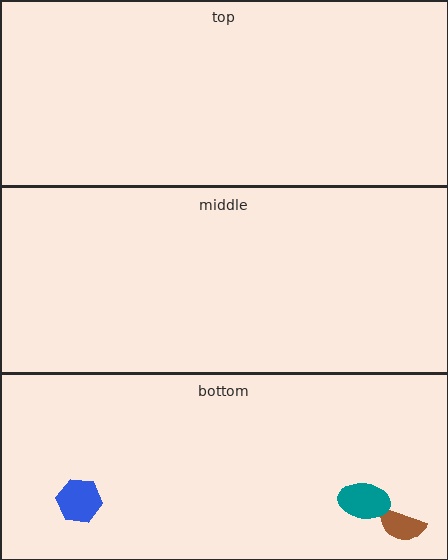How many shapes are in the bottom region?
3.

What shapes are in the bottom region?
The brown semicircle, the teal ellipse, the blue hexagon.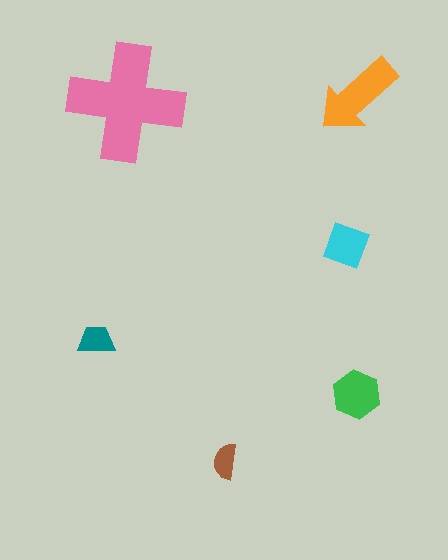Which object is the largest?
The pink cross.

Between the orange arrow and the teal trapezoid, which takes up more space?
The orange arrow.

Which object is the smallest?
The brown semicircle.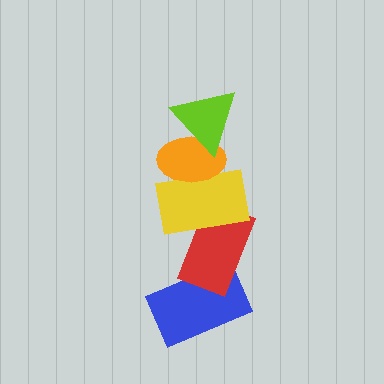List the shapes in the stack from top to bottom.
From top to bottom: the lime triangle, the orange ellipse, the yellow rectangle, the red rectangle, the blue rectangle.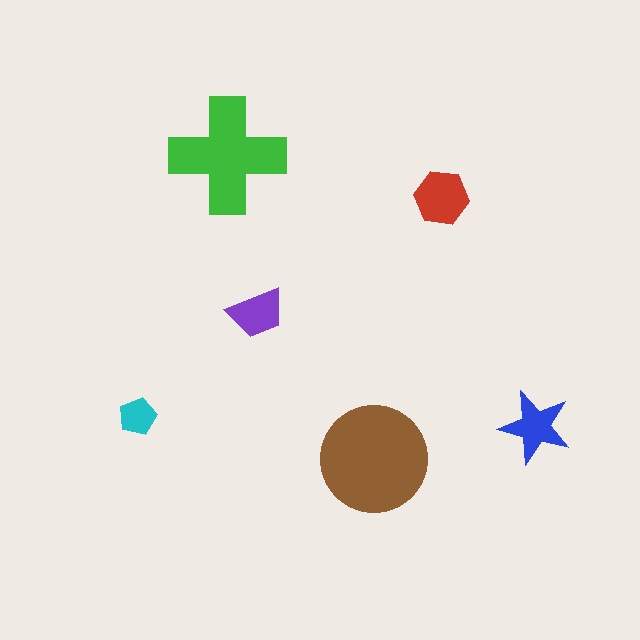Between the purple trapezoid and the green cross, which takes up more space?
The green cross.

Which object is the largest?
The brown circle.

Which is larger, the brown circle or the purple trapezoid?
The brown circle.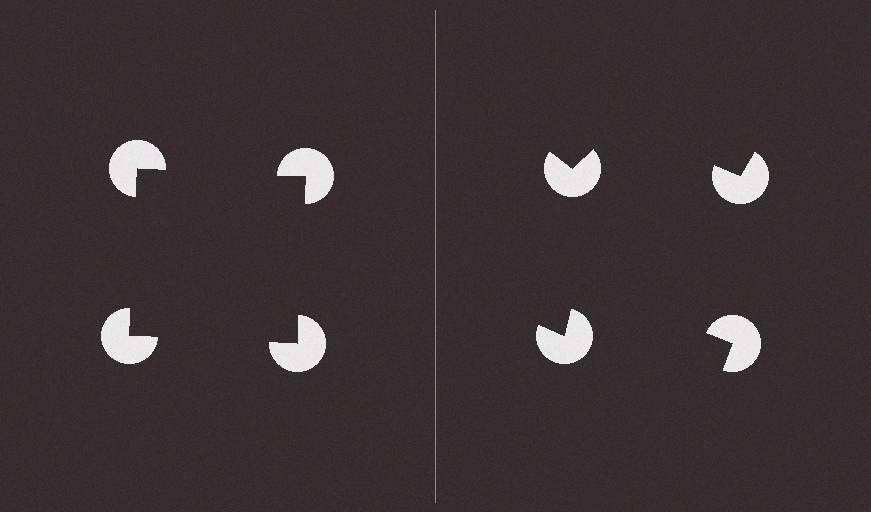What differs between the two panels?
The pac-man discs are positioned identically on both sides; only the wedge orientations differ. On the left they align to a square; on the right they are misaligned.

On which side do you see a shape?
An illusory square appears on the left side. On the right side the wedge cuts are rotated, so no coherent shape forms.